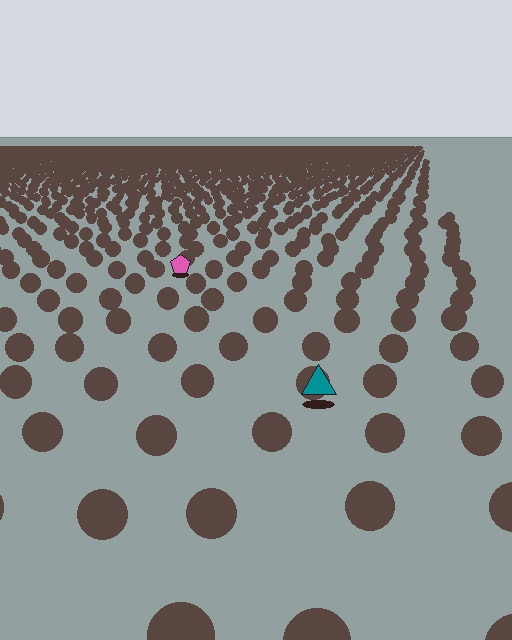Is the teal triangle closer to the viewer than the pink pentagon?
Yes. The teal triangle is closer — you can tell from the texture gradient: the ground texture is coarser near it.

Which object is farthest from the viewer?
The pink pentagon is farthest from the viewer. It appears smaller and the ground texture around it is denser.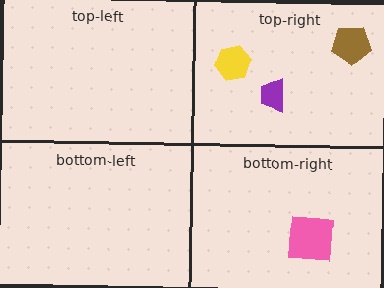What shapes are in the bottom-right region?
The pink square.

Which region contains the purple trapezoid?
The top-right region.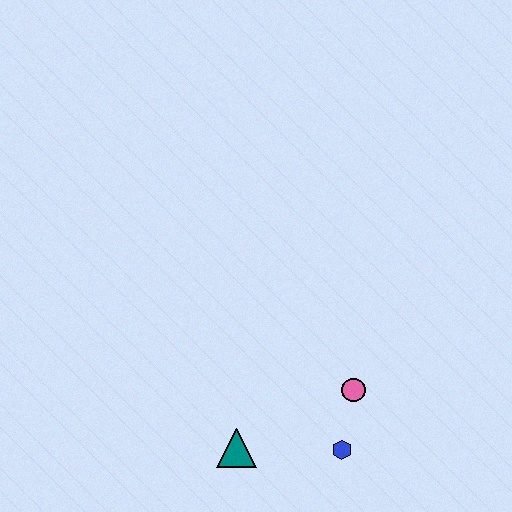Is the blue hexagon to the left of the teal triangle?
No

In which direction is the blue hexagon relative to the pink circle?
The blue hexagon is below the pink circle.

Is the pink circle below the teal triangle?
No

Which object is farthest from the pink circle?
The teal triangle is farthest from the pink circle.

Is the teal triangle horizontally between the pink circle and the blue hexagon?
No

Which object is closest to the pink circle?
The blue hexagon is closest to the pink circle.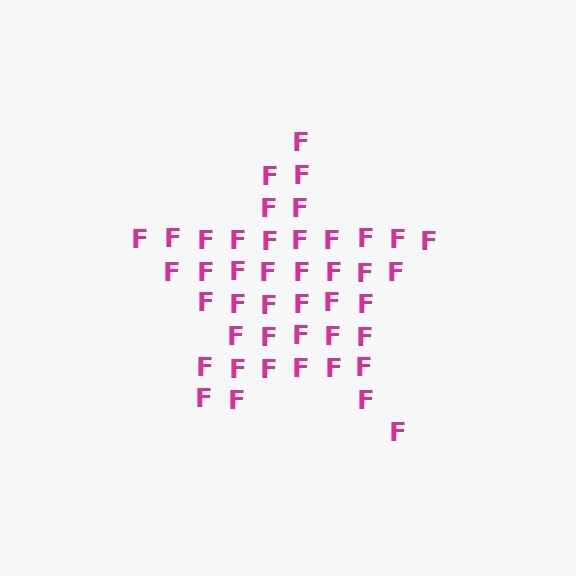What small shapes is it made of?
It is made of small letter F's.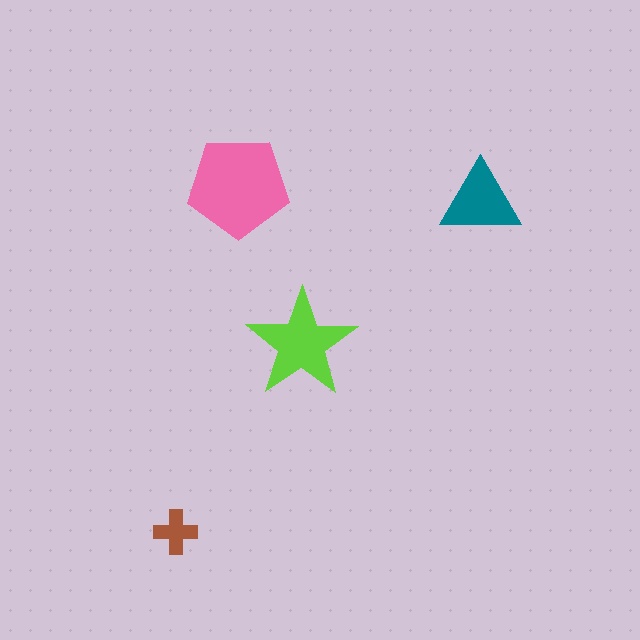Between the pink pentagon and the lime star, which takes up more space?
The pink pentagon.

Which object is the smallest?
The brown cross.